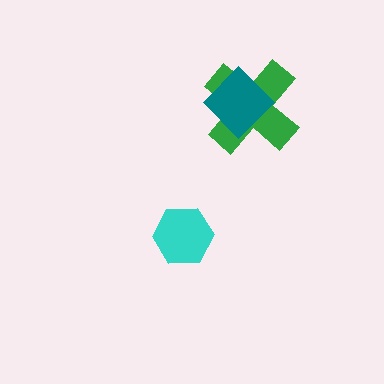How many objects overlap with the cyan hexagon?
0 objects overlap with the cyan hexagon.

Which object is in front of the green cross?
The teal diamond is in front of the green cross.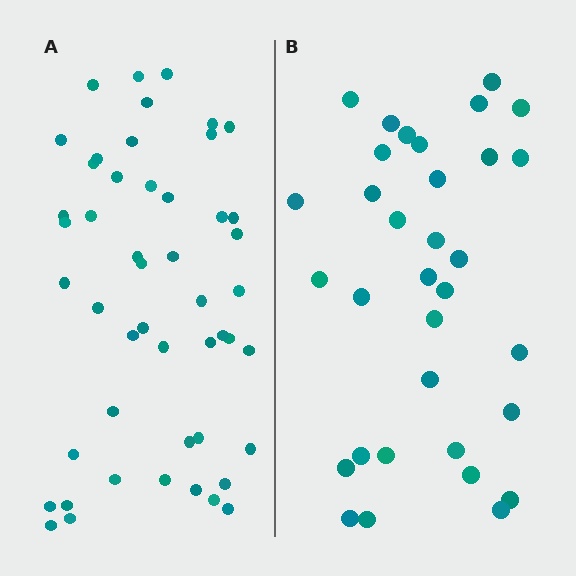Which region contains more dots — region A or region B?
Region A (the left region) has more dots.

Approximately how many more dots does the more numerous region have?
Region A has approximately 15 more dots than region B.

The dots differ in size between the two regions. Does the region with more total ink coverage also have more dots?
No. Region B has more total ink coverage because its dots are larger, but region A actually contains more individual dots. Total area can be misleading — the number of items is what matters here.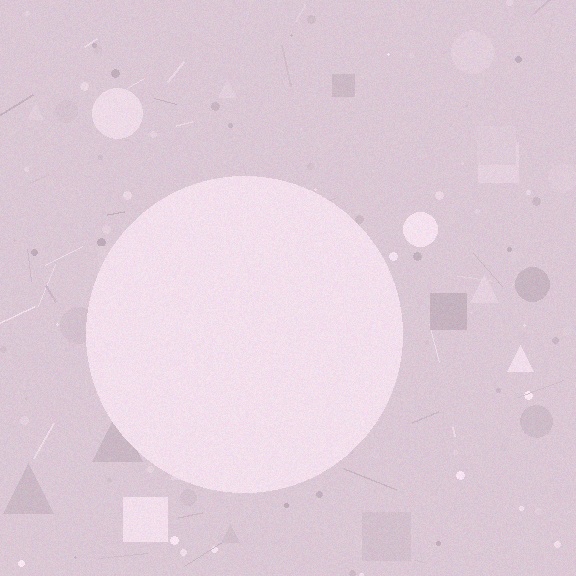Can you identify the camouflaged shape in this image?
The camouflaged shape is a circle.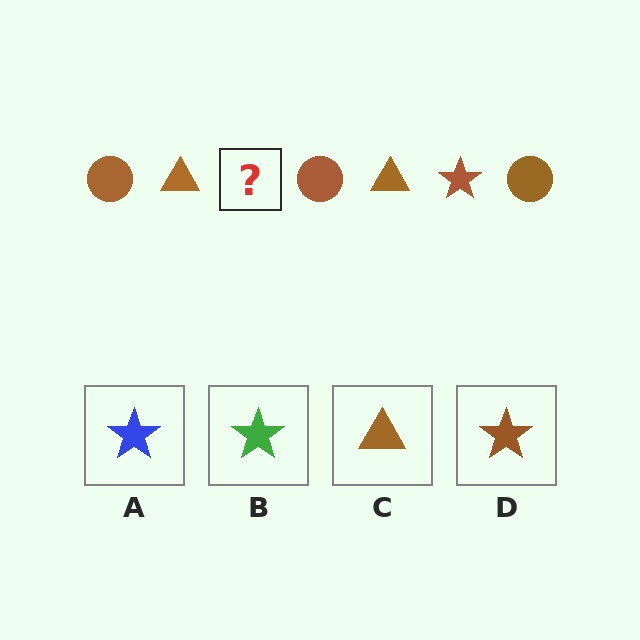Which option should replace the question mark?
Option D.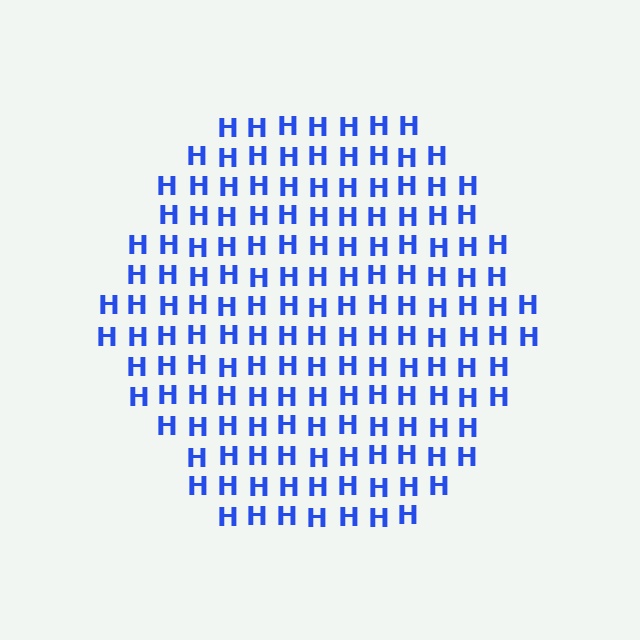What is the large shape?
The large shape is a hexagon.